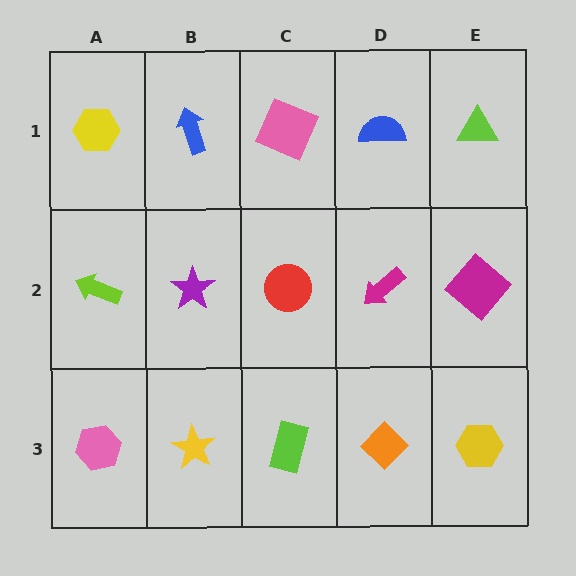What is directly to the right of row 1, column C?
A blue semicircle.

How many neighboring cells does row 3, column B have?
3.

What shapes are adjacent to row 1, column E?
A magenta diamond (row 2, column E), a blue semicircle (row 1, column D).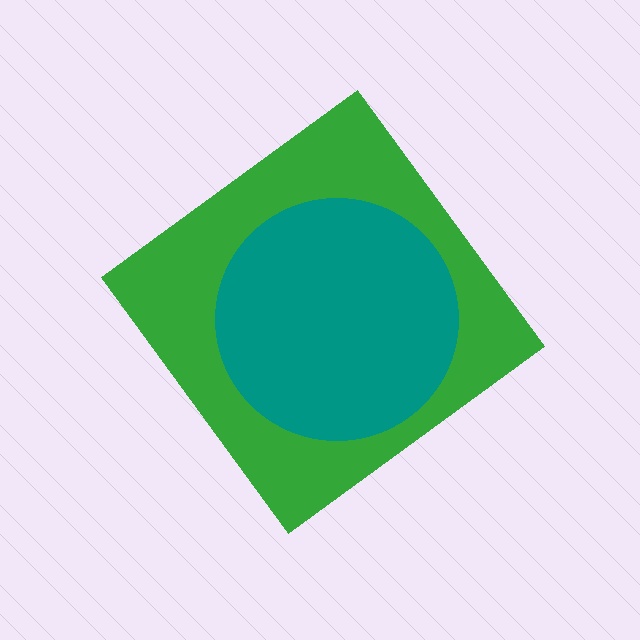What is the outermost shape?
The green diamond.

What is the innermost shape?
The teal circle.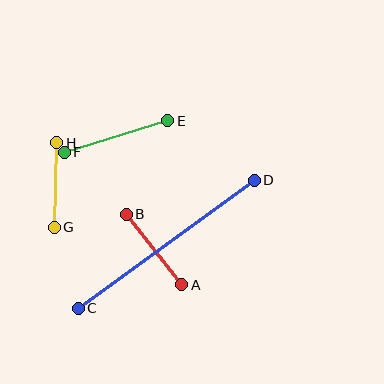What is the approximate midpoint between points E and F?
The midpoint is at approximately (116, 136) pixels.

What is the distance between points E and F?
The distance is approximately 108 pixels.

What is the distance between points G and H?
The distance is approximately 84 pixels.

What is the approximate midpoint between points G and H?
The midpoint is at approximately (55, 185) pixels.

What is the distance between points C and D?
The distance is approximately 217 pixels.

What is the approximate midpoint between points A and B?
The midpoint is at approximately (154, 250) pixels.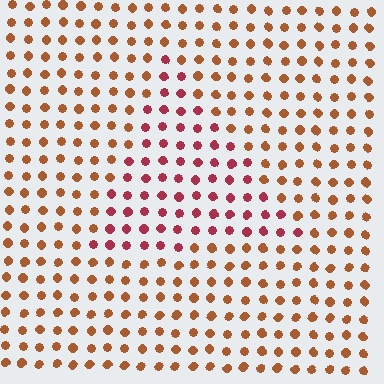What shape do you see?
I see a triangle.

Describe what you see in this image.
The image is filled with small brown elements in a uniform arrangement. A triangle-shaped region is visible where the elements are tinted to a slightly different hue, forming a subtle color boundary.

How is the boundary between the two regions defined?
The boundary is defined purely by a slight shift in hue (about 37 degrees). Spacing, size, and orientation are identical on both sides.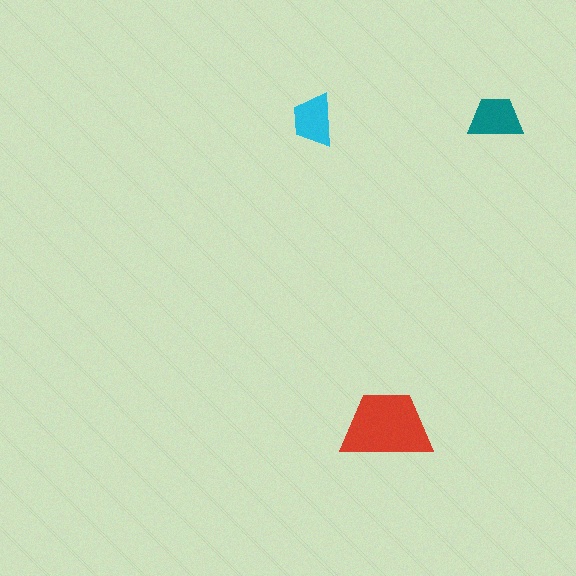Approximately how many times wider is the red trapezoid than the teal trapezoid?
About 1.5 times wider.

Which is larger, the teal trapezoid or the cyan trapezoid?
The teal one.